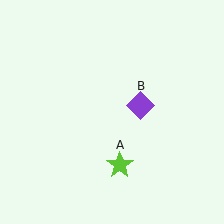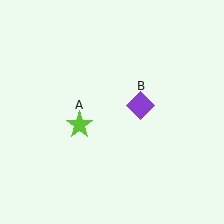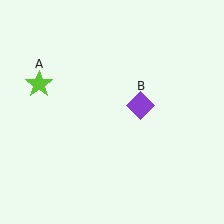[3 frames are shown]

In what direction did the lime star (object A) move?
The lime star (object A) moved up and to the left.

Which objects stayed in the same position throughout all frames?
Purple diamond (object B) remained stationary.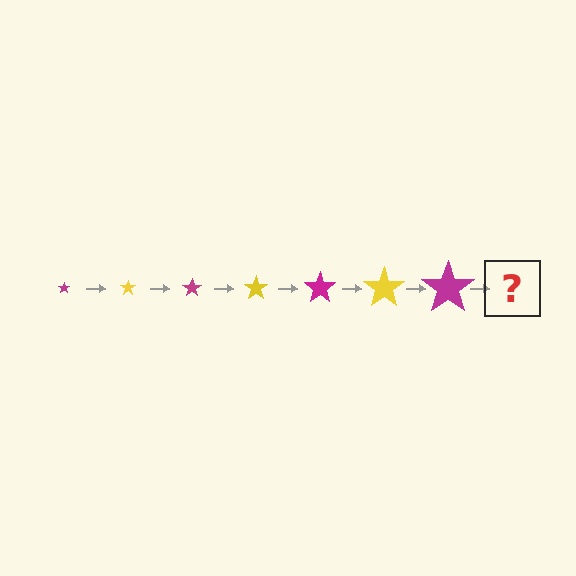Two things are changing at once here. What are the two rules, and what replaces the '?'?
The two rules are that the star grows larger each step and the color cycles through magenta and yellow. The '?' should be a yellow star, larger than the previous one.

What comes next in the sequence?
The next element should be a yellow star, larger than the previous one.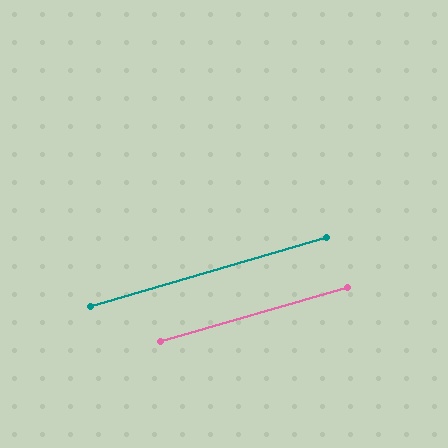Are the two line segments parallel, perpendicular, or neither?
Parallel — their directions differ by only 0.3°.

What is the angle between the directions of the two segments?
Approximately 0 degrees.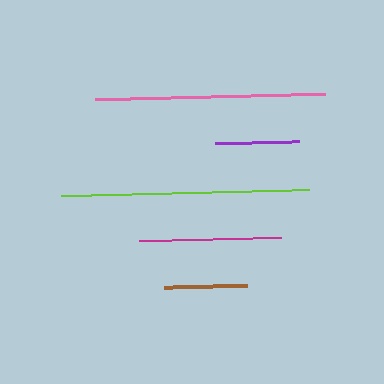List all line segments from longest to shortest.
From longest to shortest: lime, pink, magenta, purple, brown.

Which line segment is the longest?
The lime line is the longest at approximately 248 pixels.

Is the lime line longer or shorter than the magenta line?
The lime line is longer than the magenta line.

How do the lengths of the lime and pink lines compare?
The lime and pink lines are approximately the same length.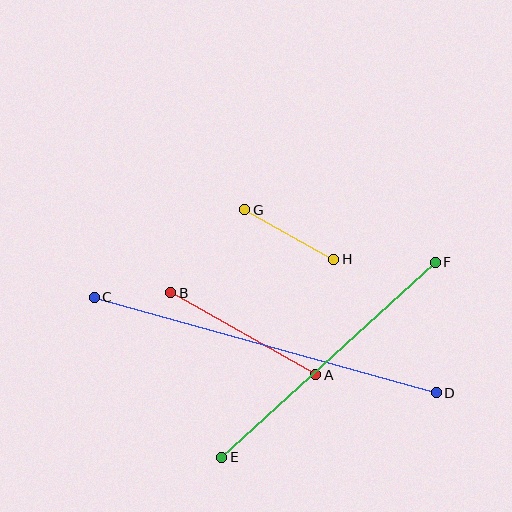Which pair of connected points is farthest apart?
Points C and D are farthest apart.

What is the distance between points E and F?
The distance is approximately 289 pixels.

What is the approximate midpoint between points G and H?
The midpoint is at approximately (289, 234) pixels.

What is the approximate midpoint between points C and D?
The midpoint is at approximately (265, 345) pixels.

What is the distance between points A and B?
The distance is approximately 167 pixels.